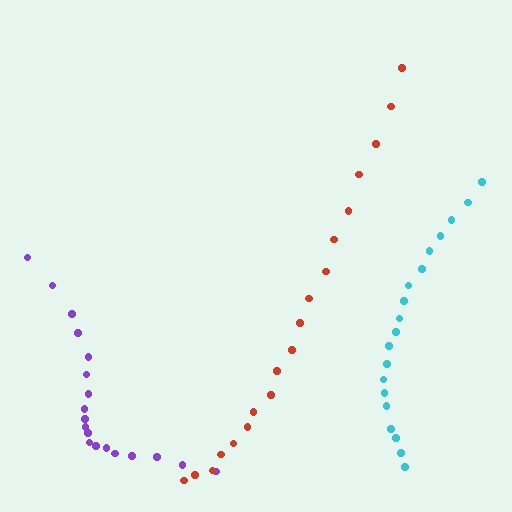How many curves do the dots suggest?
There are 3 distinct paths.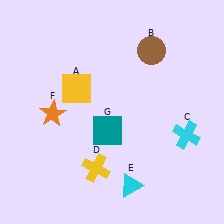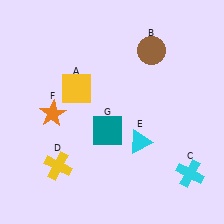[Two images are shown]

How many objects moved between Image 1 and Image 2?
3 objects moved between the two images.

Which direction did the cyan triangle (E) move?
The cyan triangle (E) moved up.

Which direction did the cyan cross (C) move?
The cyan cross (C) moved down.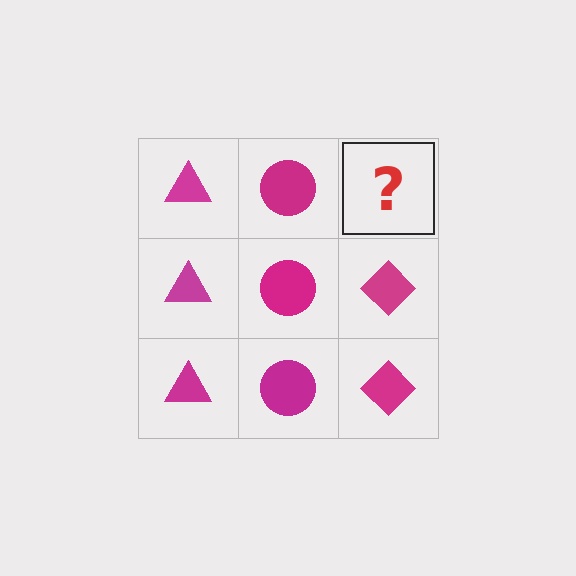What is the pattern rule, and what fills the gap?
The rule is that each column has a consistent shape. The gap should be filled with a magenta diamond.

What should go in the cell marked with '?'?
The missing cell should contain a magenta diamond.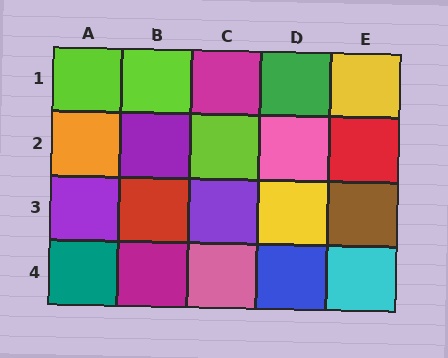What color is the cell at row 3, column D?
Yellow.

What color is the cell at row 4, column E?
Cyan.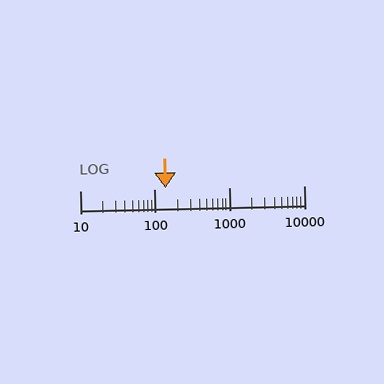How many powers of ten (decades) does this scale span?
The scale spans 3 decades, from 10 to 10000.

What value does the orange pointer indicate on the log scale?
The pointer indicates approximately 140.